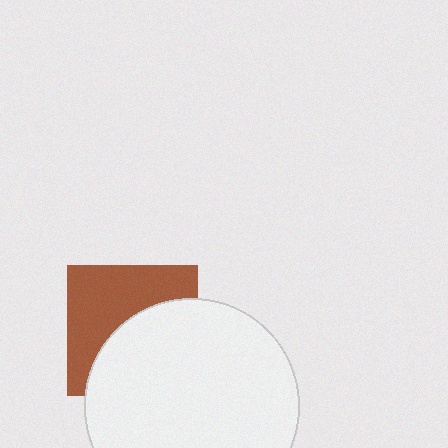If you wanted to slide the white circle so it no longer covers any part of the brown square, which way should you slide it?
Slide it down — that is the most direct way to separate the two shapes.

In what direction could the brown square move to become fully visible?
The brown square could move up. That would shift it out from behind the white circle entirely.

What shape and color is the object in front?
The object in front is a white circle.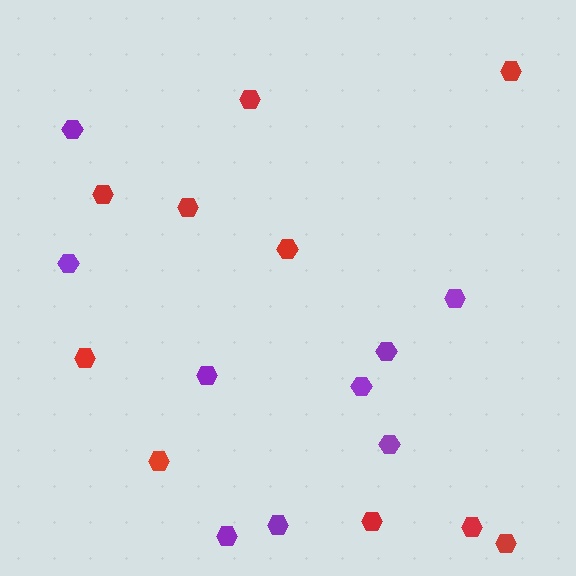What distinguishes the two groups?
There are 2 groups: one group of red hexagons (10) and one group of purple hexagons (9).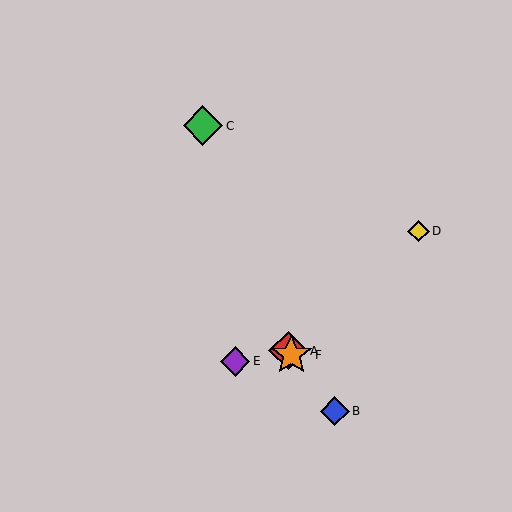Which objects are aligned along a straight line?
Objects A, B, F are aligned along a straight line.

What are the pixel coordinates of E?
Object E is at (235, 361).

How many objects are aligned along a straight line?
3 objects (A, B, F) are aligned along a straight line.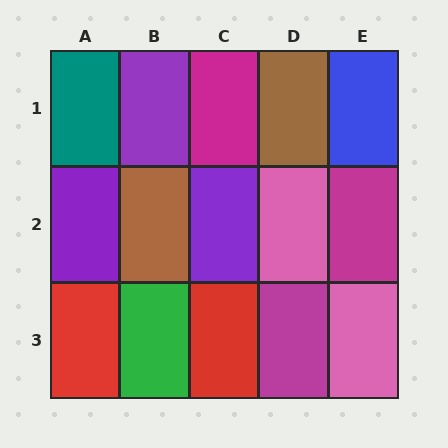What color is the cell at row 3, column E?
Pink.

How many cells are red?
2 cells are red.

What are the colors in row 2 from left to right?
Purple, brown, purple, pink, magenta.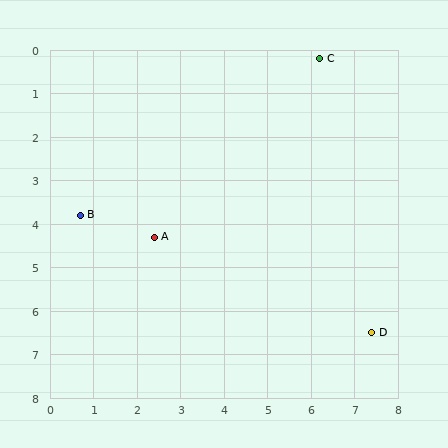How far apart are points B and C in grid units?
Points B and C are about 6.6 grid units apart.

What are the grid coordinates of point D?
Point D is at approximately (7.4, 6.5).